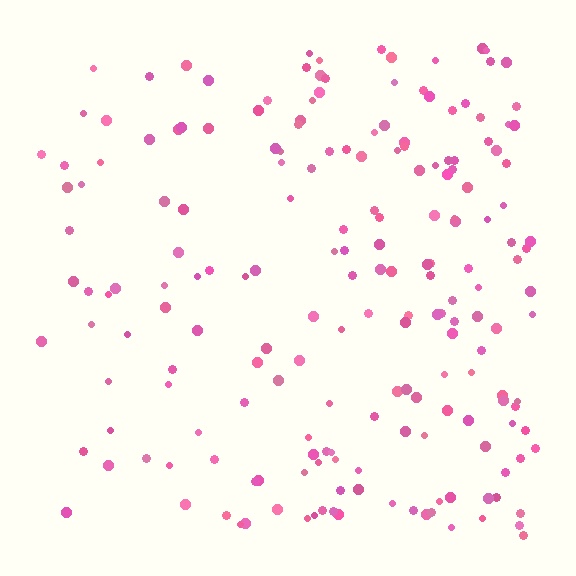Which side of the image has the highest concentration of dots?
The right.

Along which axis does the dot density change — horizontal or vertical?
Horizontal.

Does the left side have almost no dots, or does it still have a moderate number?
Still a moderate number, just noticeably fewer than the right.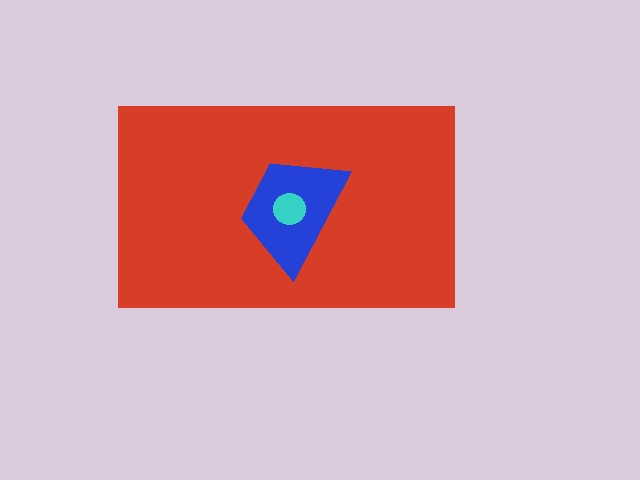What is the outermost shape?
The red rectangle.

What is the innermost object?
The cyan circle.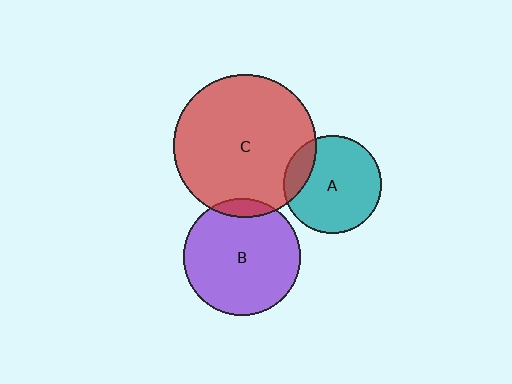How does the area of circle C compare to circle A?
Approximately 2.1 times.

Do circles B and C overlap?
Yes.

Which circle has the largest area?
Circle C (red).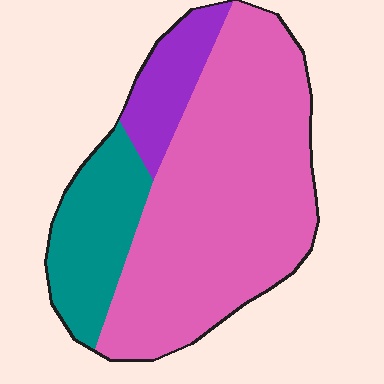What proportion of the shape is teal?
Teal takes up between a sixth and a third of the shape.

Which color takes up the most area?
Pink, at roughly 65%.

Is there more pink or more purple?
Pink.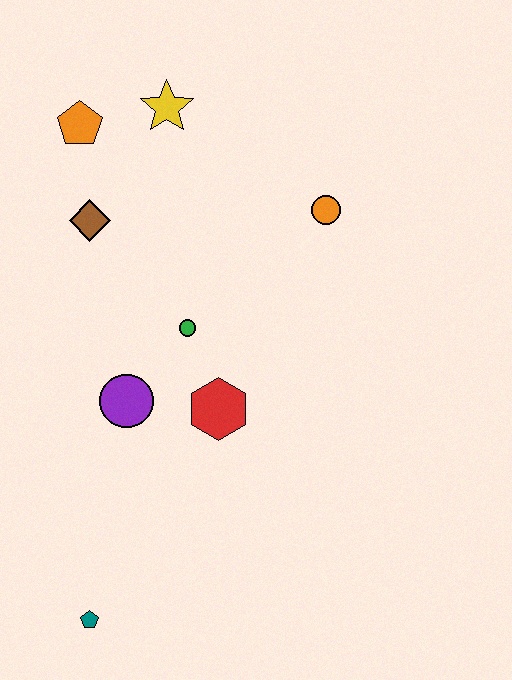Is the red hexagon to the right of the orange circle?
No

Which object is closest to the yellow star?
The orange pentagon is closest to the yellow star.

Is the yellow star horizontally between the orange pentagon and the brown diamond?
No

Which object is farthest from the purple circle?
The yellow star is farthest from the purple circle.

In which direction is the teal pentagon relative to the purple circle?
The teal pentagon is below the purple circle.